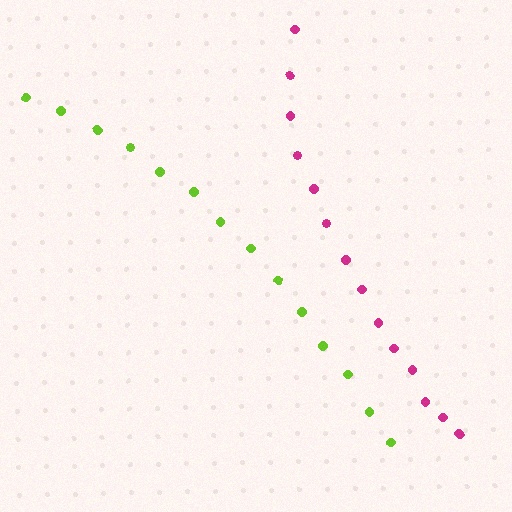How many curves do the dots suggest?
There are 2 distinct paths.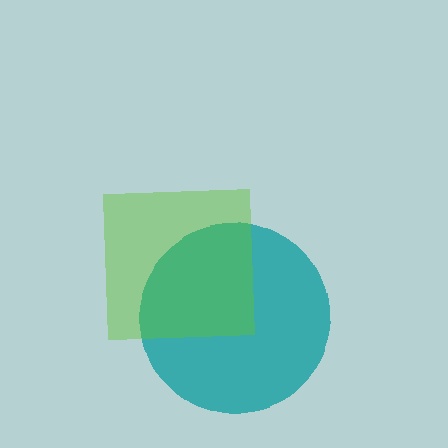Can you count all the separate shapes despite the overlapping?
Yes, there are 2 separate shapes.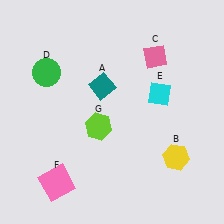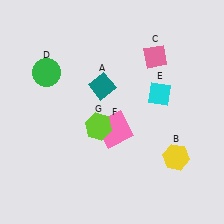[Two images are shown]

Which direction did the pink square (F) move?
The pink square (F) moved right.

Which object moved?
The pink square (F) moved right.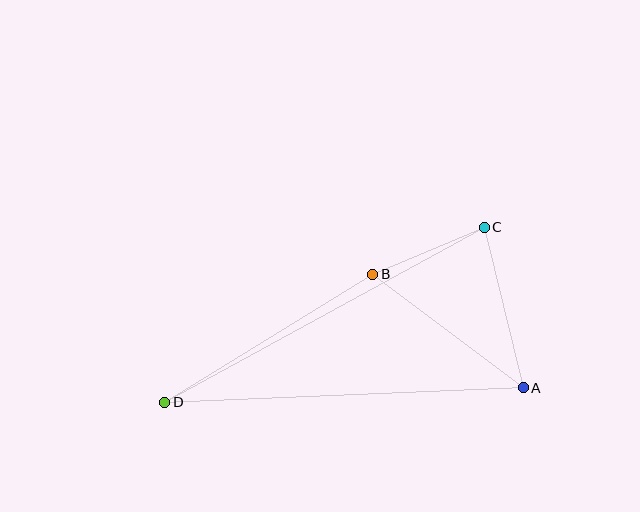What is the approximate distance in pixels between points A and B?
The distance between A and B is approximately 189 pixels.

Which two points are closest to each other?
Points B and C are closest to each other.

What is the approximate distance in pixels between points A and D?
The distance between A and D is approximately 359 pixels.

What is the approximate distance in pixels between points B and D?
The distance between B and D is approximately 244 pixels.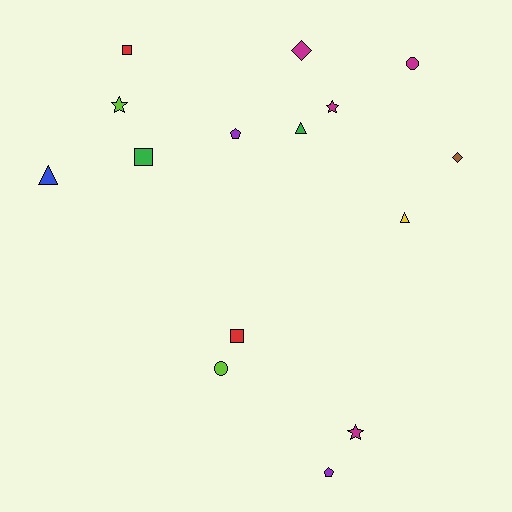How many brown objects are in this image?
There is 1 brown object.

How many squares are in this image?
There are 3 squares.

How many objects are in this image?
There are 15 objects.